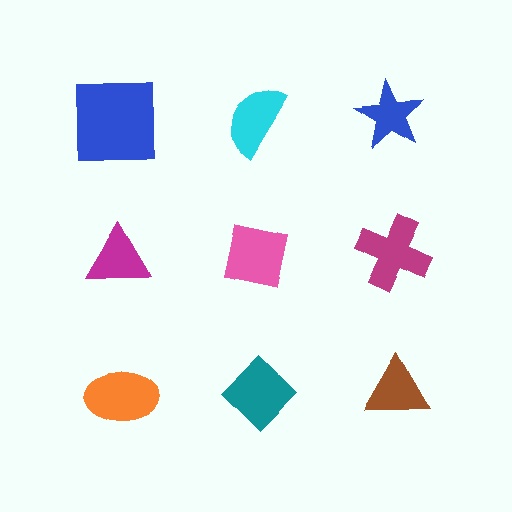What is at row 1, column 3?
A blue star.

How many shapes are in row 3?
3 shapes.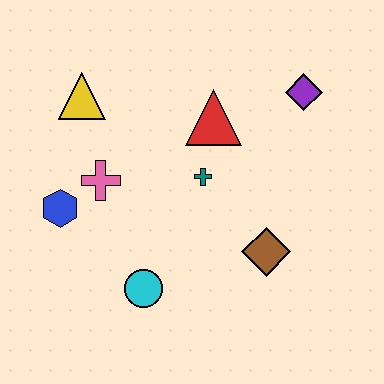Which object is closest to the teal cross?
The red triangle is closest to the teal cross.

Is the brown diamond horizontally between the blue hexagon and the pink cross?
No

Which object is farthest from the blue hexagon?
The purple diamond is farthest from the blue hexagon.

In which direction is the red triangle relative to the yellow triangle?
The red triangle is to the right of the yellow triangle.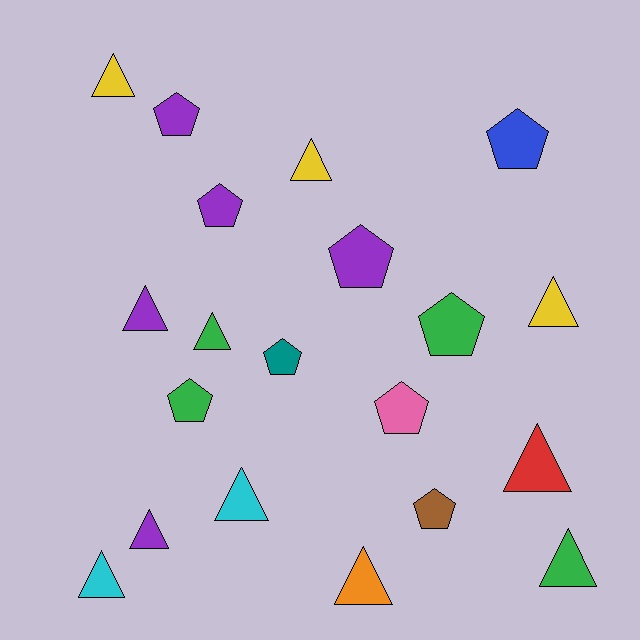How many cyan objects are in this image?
There are 2 cyan objects.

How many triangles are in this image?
There are 11 triangles.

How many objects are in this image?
There are 20 objects.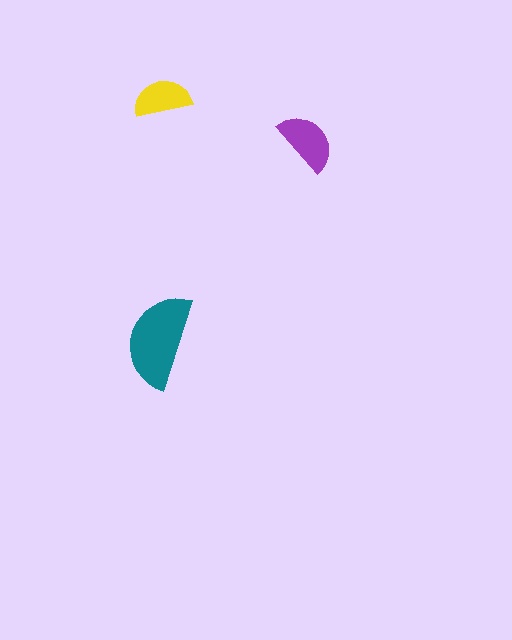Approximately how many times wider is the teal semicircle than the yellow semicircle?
About 1.5 times wider.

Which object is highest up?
The yellow semicircle is topmost.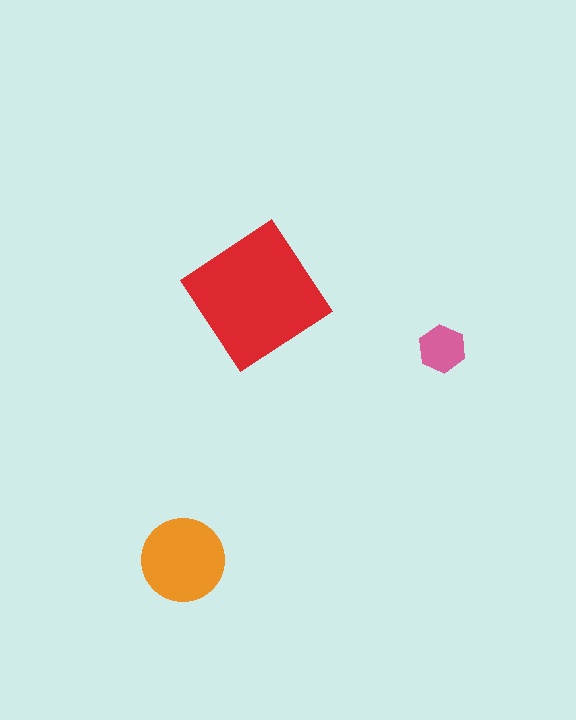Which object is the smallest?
The pink hexagon.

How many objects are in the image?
There are 3 objects in the image.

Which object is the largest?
The red diamond.